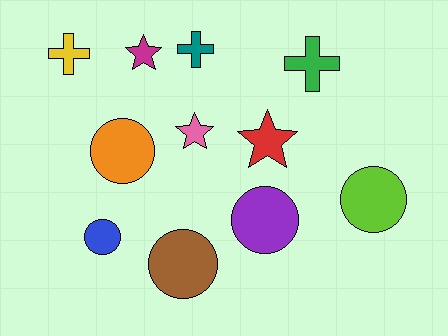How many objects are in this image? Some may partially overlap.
There are 11 objects.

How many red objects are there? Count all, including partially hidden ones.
There is 1 red object.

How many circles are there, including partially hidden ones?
There are 5 circles.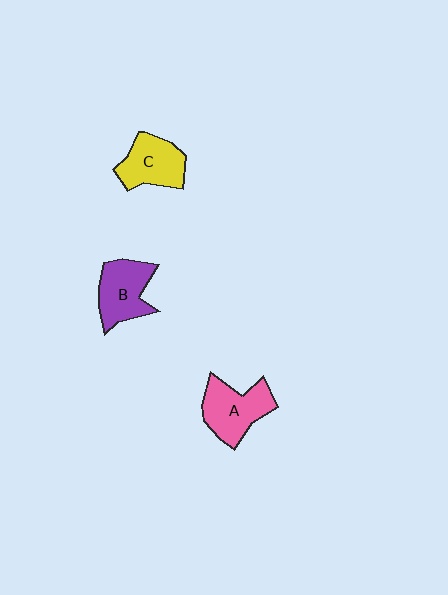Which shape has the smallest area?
Shape C (yellow).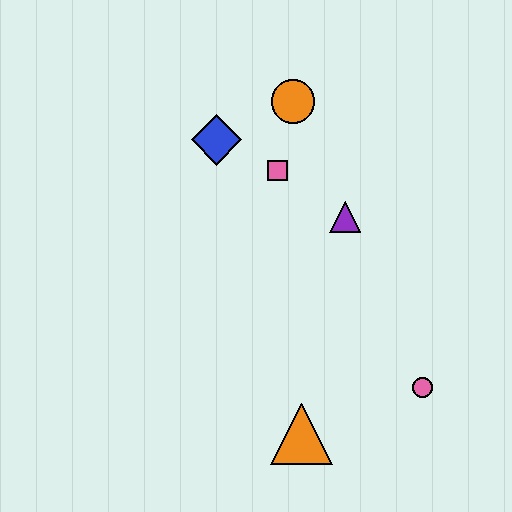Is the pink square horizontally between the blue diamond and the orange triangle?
Yes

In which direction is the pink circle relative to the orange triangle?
The pink circle is to the right of the orange triangle.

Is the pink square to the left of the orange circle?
Yes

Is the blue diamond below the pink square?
No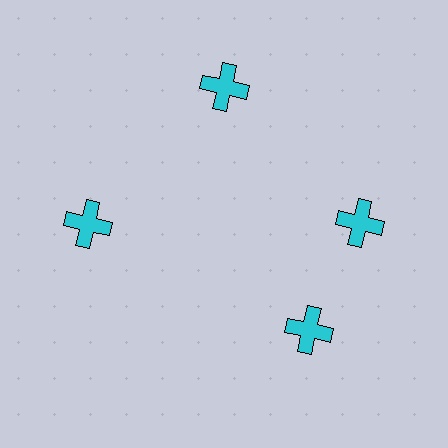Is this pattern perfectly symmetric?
No. The 4 cyan crosses are arranged in a ring, but one element near the 6 o'clock position is rotated out of alignment along the ring, breaking the 4-fold rotational symmetry.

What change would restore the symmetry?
The symmetry would be restored by rotating it back into even spacing with its neighbors so that all 4 crosses sit at equal angles and equal distance from the center.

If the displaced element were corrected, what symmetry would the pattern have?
It would have 4-fold rotational symmetry — the pattern would map onto itself every 90 degrees.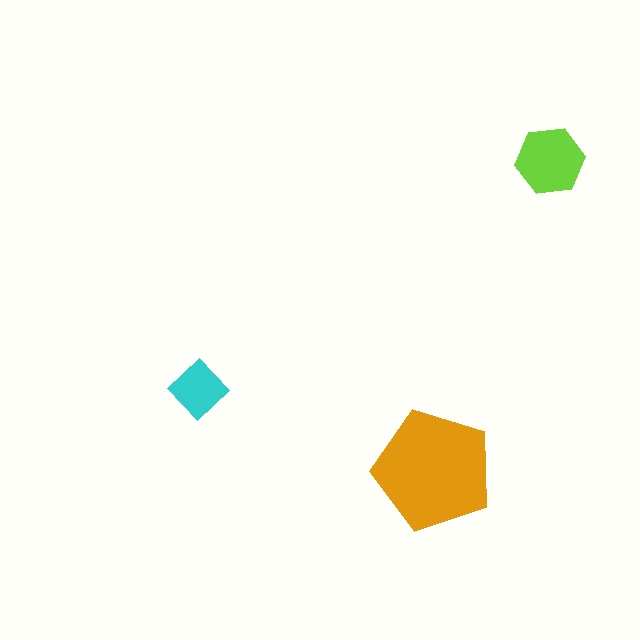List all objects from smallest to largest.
The cyan diamond, the lime hexagon, the orange pentagon.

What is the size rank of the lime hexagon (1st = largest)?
2nd.